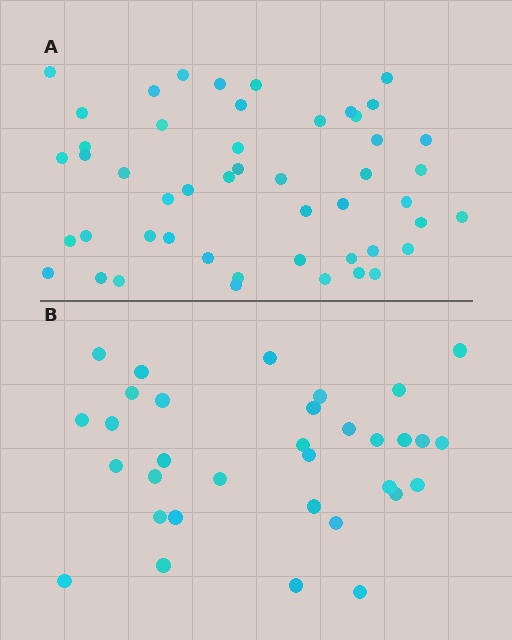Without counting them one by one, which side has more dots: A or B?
Region A (the top region) has more dots.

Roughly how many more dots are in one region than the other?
Region A has approximately 15 more dots than region B.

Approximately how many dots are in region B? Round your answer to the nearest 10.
About 30 dots. (The exact count is 33, which rounds to 30.)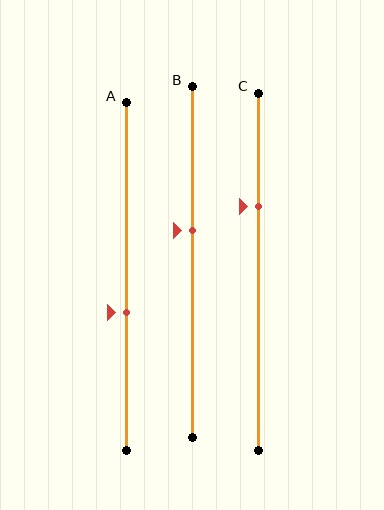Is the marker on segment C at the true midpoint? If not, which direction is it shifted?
No, the marker on segment C is shifted upward by about 18% of the segment length.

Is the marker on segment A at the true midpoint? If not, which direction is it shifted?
No, the marker on segment A is shifted downward by about 10% of the segment length.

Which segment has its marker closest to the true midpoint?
Segment B has its marker closest to the true midpoint.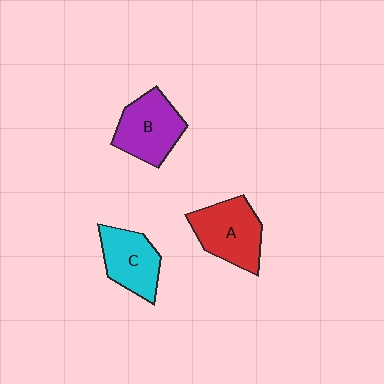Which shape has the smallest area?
Shape C (cyan).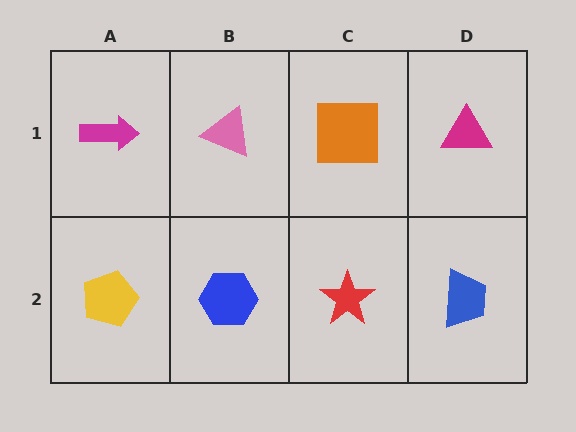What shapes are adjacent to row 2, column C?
An orange square (row 1, column C), a blue hexagon (row 2, column B), a blue trapezoid (row 2, column D).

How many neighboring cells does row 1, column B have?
3.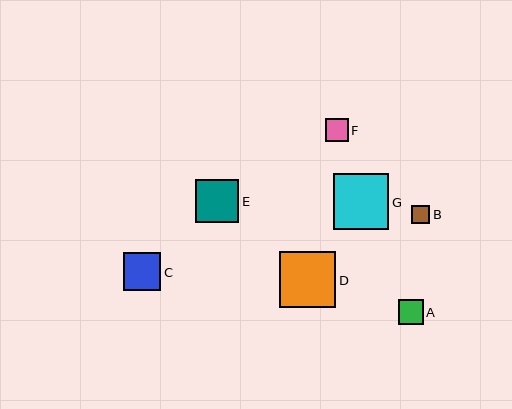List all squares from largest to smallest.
From largest to smallest: D, G, E, C, A, F, B.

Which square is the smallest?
Square B is the smallest with a size of approximately 18 pixels.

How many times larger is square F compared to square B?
Square F is approximately 1.3 times the size of square B.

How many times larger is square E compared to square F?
Square E is approximately 1.9 times the size of square F.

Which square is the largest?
Square D is the largest with a size of approximately 56 pixels.